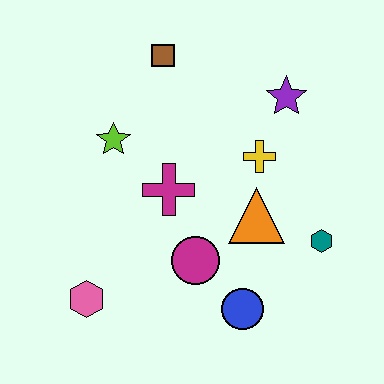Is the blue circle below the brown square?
Yes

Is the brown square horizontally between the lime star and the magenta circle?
Yes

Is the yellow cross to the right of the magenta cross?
Yes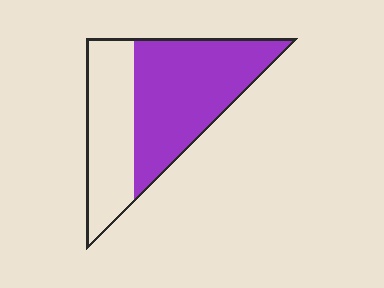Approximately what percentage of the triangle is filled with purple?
Approximately 60%.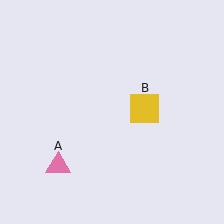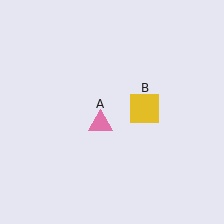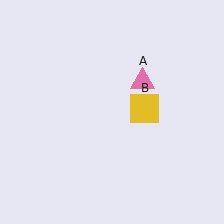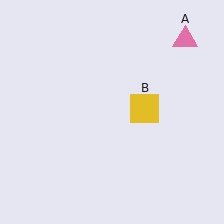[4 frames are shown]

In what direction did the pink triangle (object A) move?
The pink triangle (object A) moved up and to the right.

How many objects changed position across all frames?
1 object changed position: pink triangle (object A).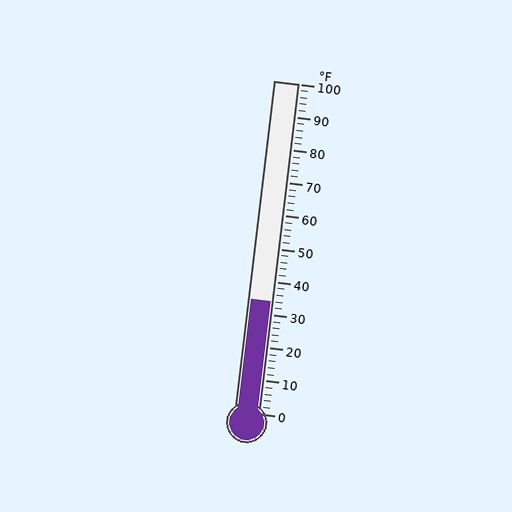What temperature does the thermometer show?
The thermometer shows approximately 34°F.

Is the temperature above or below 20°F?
The temperature is above 20°F.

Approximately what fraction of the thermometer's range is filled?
The thermometer is filled to approximately 35% of its range.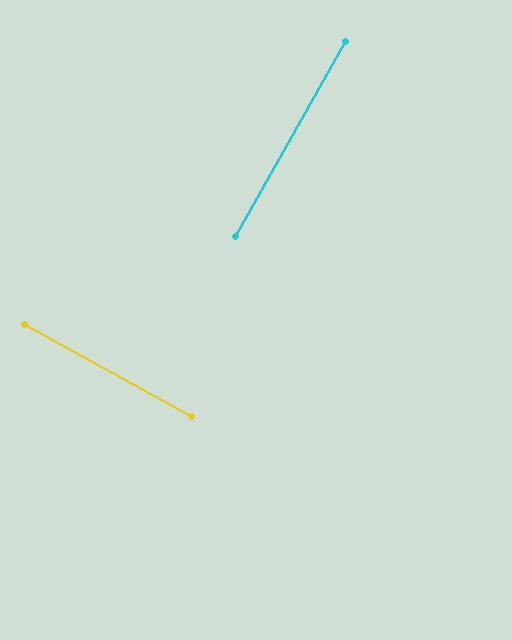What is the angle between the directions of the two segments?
Approximately 90 degrees.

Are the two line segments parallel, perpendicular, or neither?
Perpendicular — they meet at approximately 90°.